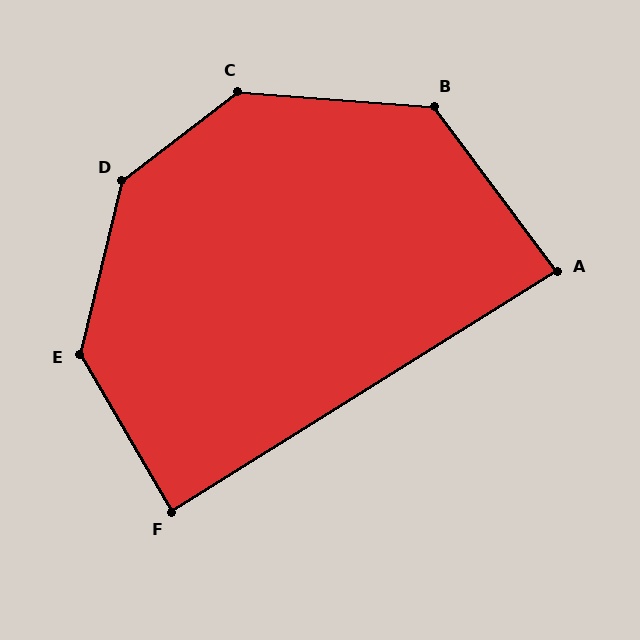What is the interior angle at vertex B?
Approximately 131 degrees (obtuse).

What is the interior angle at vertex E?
Approximately 136 degrees (obtuse).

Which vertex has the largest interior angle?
D, at approximately 141 degrees.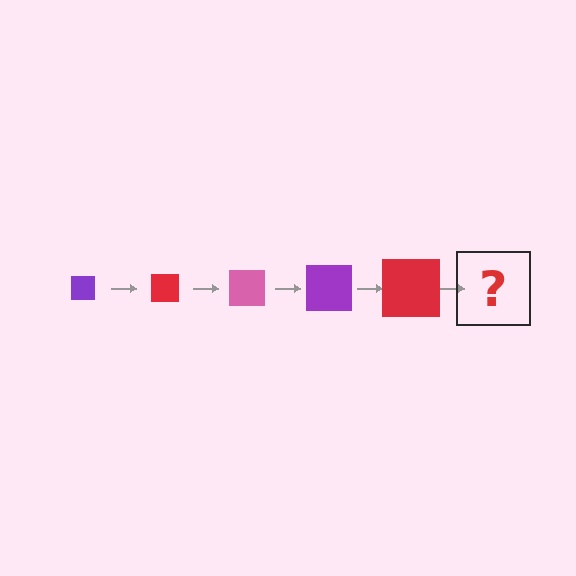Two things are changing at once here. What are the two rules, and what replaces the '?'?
The two rules are that the square grows larger each step and the color cycles through purple, red, and pink. The '?' should be a pink square, larger than the previous one.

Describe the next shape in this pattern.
It should be a pink square, larger than the previous one.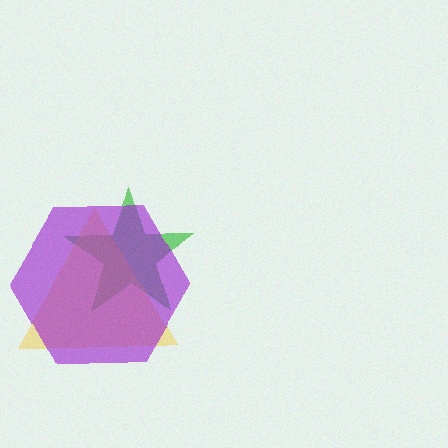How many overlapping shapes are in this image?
There are 3 overlapping shapes in the image.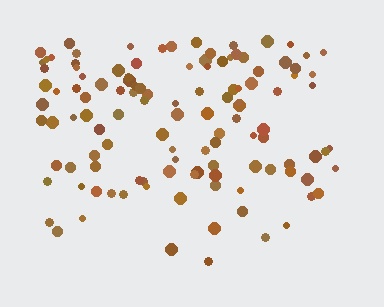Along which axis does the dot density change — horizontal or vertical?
Vertical.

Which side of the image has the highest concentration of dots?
The top.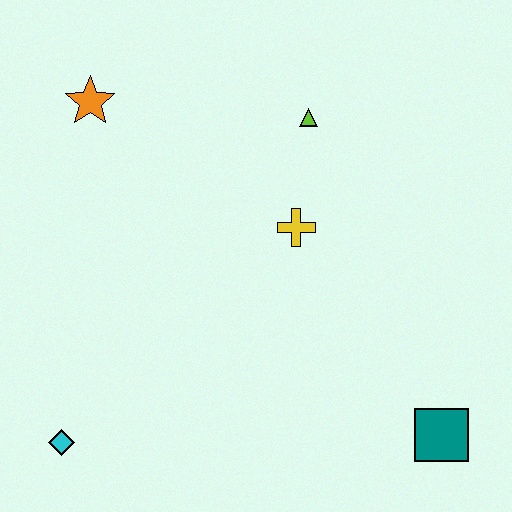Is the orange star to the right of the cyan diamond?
Yes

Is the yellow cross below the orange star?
Yes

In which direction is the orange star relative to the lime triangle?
The orange star is to the left of the lime triangle.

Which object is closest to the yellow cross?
The lime triangle is closest to the yellow cross.